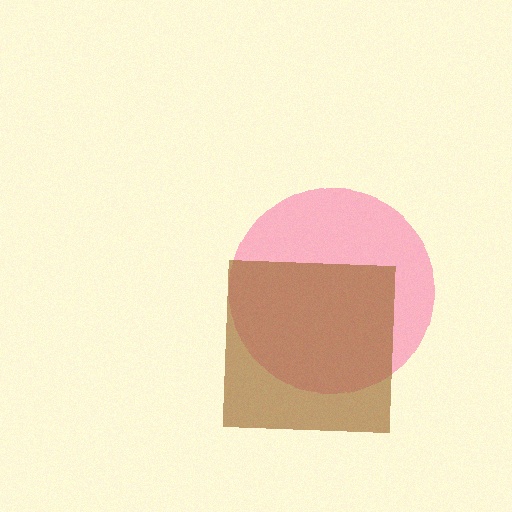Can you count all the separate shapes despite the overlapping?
Yes, there are 2 separate shapes.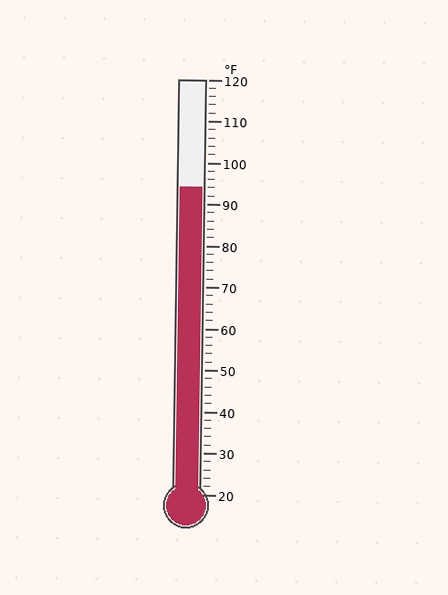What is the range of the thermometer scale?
The thermometer scale ranges from 20°F to 120°F.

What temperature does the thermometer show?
The thermometer shows approximately 94°F.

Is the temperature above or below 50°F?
The temperature is above 50°F.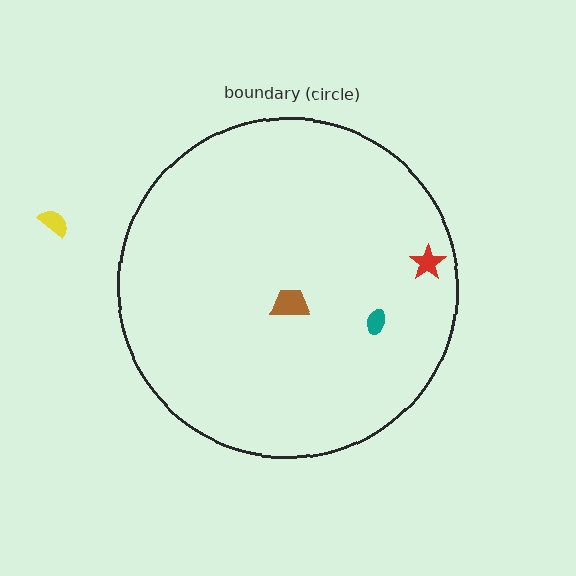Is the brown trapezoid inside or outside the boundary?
Inside.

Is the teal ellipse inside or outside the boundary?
Inside.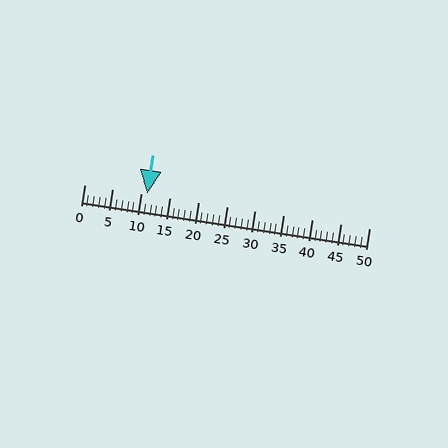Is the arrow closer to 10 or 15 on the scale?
The arrow is closer to 10.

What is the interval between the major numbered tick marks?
The major tick marks are spaced 5 units apart.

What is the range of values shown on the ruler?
The ruler shows values from 0 to 50.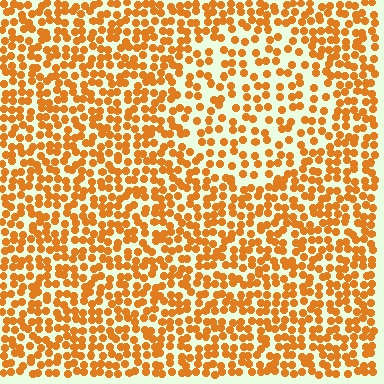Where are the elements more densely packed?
The elements are more densely packed outside the circle boundary.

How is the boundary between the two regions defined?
The boundary is defined by a change in element density (approximately 1.7x ratio). All elements are the same color, size, and shape.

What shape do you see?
I see a circle.